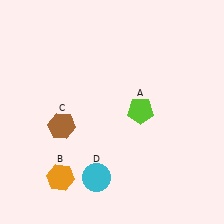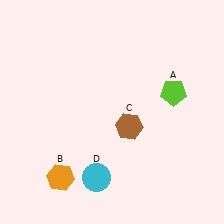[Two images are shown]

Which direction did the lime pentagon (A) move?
The lime pentagon (A) moved right.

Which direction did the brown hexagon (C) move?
The brown hexagon (C) moved right.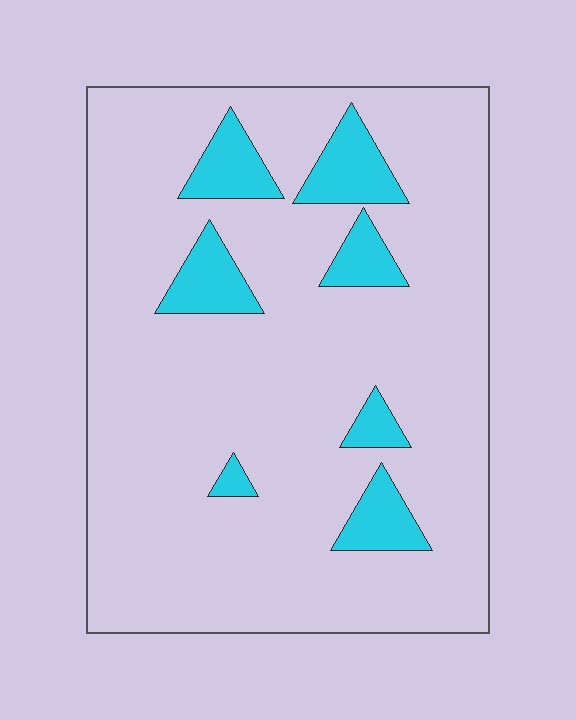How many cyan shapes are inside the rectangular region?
7.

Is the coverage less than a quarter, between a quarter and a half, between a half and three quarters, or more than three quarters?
Less than a quarter.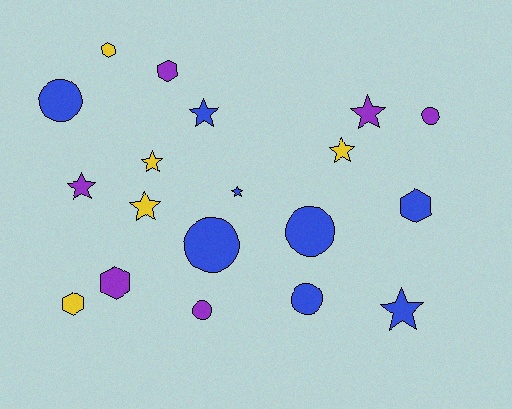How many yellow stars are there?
There are 3 yellow stars.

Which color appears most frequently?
Blue, with 8 objects.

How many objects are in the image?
There are 19 objects.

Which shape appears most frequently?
Star, with 8 objects.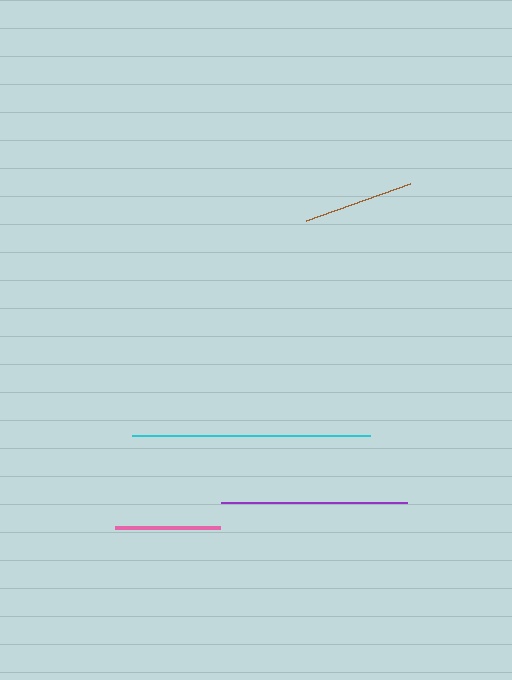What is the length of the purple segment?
The purple segment is approximately 186 pixels long.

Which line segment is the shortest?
The pink line is the shortest at approximately 105 pixels.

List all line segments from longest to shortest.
From longest to shortest: cyan, purple, brown, pink.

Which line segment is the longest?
The cyan line is the longest at approximately 238 pixels.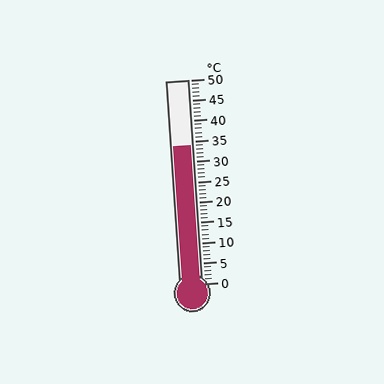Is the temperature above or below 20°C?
The temperature is above 20°C.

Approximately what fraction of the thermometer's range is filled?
The thermometer is filled to approximately 70% of its range.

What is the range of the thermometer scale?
The thermometer scale ranges from 0°C to 50°C.